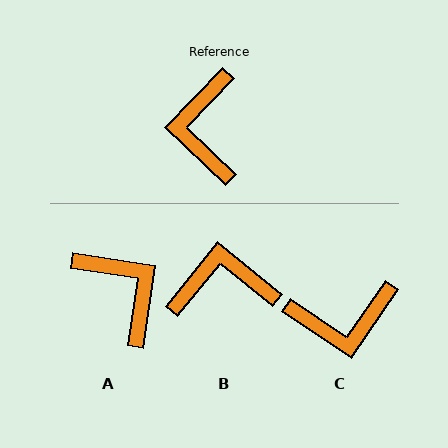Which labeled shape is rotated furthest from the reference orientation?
A, about 144 degrees away.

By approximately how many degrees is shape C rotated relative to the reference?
Approximately 100 degrees counter-clockwise.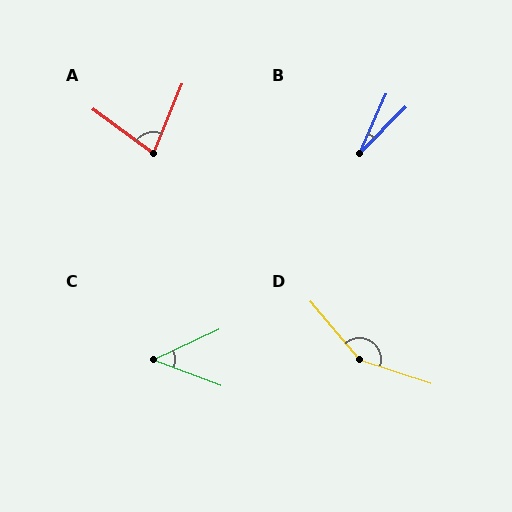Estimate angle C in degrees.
Approximately 45 degrees.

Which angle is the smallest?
B, at approximately 21 degrees.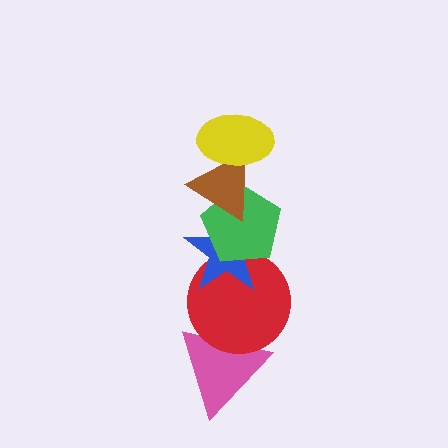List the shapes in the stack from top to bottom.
From top to bottom: the yellow ellipse, the brown triangle, the green pentagon, the blue star, the red circle, the pink triangle.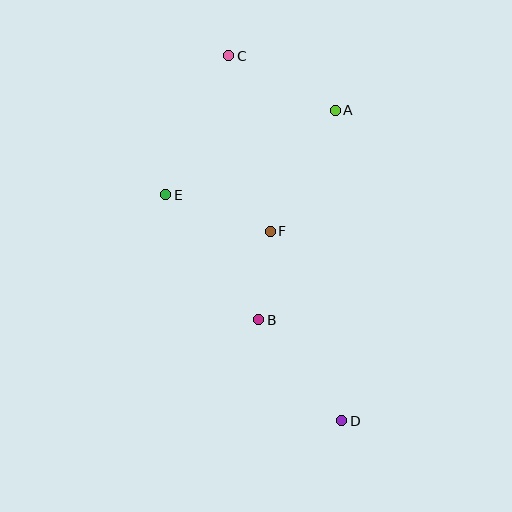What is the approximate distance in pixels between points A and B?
The distance between A and B is approximately 223 pixels.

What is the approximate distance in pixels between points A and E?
The distance between A and E is approximately 189 pixels.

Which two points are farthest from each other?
Points C and D are farthest from each other.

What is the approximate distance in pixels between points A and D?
The distance between A and D is approximately 310 pixels.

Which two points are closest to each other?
Points B and F are closest to each other.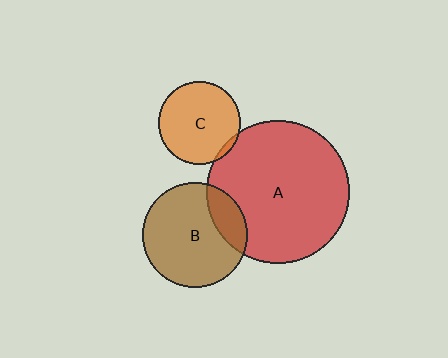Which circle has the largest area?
Circle A (red).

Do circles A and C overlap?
Yes.